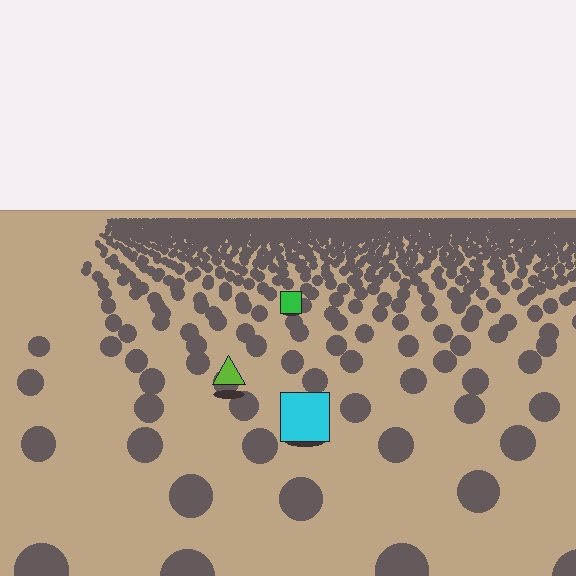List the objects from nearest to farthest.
From nearest to farthest: the cyan square, the lime triangle, the green square.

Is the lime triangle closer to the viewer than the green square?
Yes. The lime triangle is closer — you can tell from the texture gradient: the ground texture is coarser near it.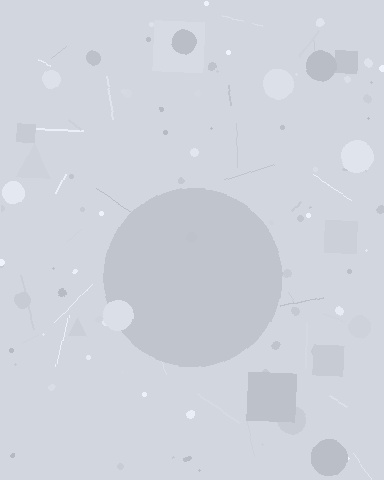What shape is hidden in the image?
A circle is hidden in the image.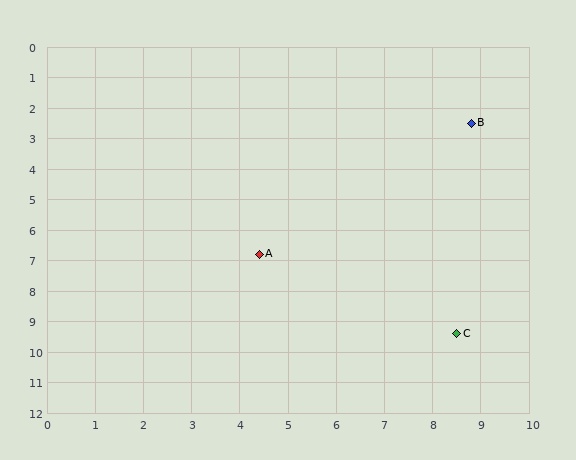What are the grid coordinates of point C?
Point C is at approximately (8.5, 9.4).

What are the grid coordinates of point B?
Point B is at approximately (8.8, 2.5).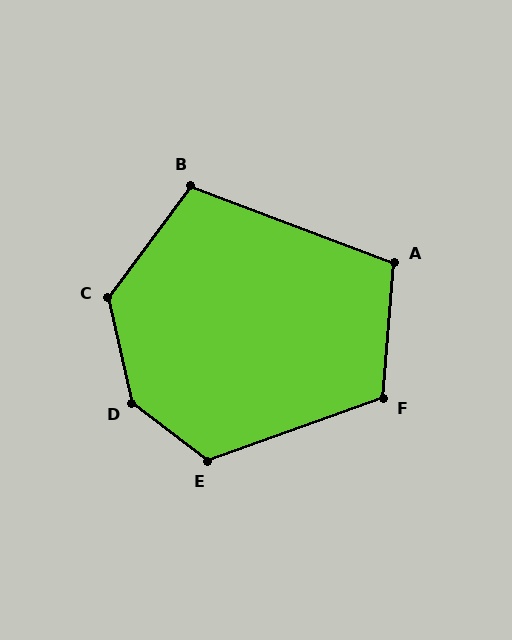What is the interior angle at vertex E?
Approximately 123 degrees (obtuse).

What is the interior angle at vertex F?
Approximately 114 degrees (obtuse).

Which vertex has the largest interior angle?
D, at approximately 140 degrees.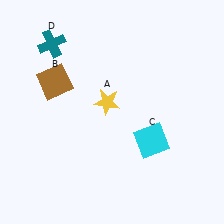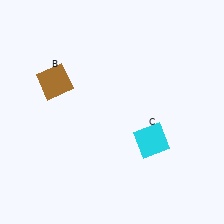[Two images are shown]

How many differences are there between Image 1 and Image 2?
There are 2 differences between the two images.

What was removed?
The yellow star (A), the teal cross (D) were removed in Image 2.